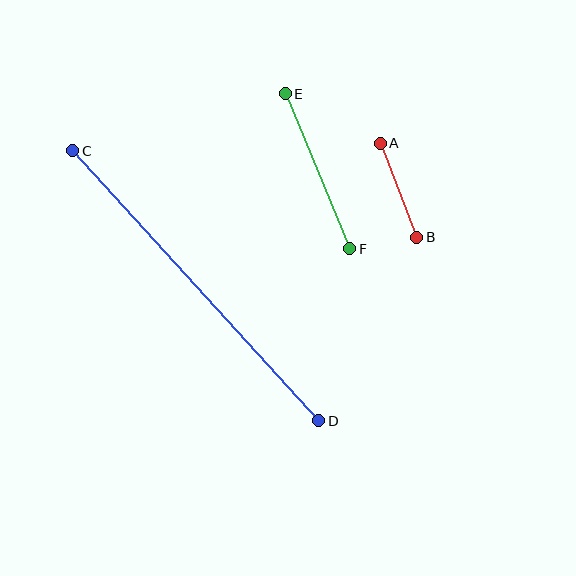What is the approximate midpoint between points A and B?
The midpoint is at approximately (399, 190) pixels.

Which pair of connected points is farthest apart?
Points C and D are farthest apart.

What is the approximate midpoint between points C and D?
The midpoint is at approximately (196, 286) pixels.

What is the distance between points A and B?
The distance is approximately 101 pixels.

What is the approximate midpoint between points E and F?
The midpoint is at approximately (318, 171) pixels.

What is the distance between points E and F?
The distance is approximately 168 pixels.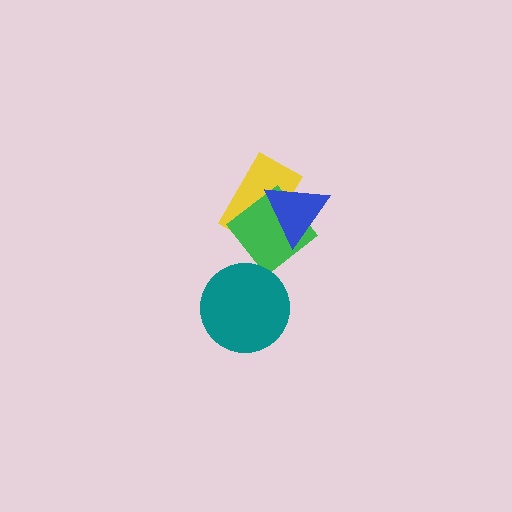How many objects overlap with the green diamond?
2 objects overlap with the green diamond.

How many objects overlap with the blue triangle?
2 objects overlap with the blue triangle.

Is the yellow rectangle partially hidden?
Yes, it is partially covered by another shape.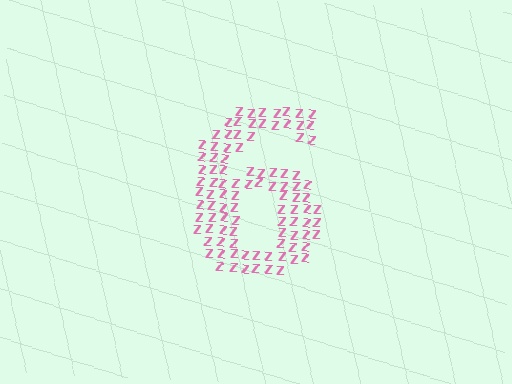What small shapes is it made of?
It is made of small letter Z's.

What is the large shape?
The large shape is the digit 6.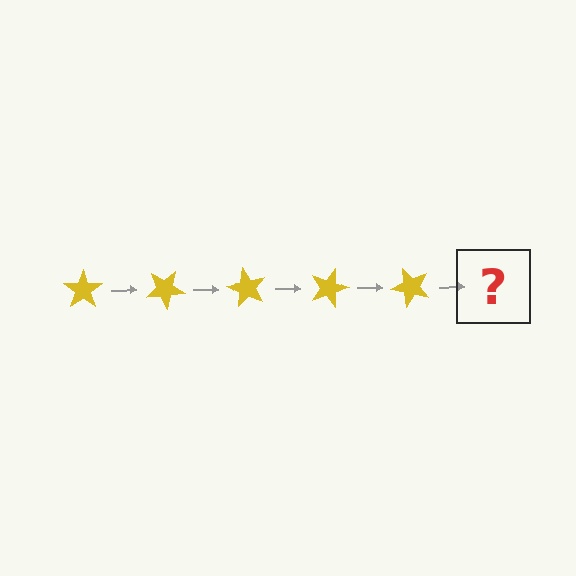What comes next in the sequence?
The next element should be a yellow star rotated 150 degrees.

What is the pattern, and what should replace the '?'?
The pattern is that the star rotates 30 degrees each step. The '?' should be a yellow star rotated 150 degrees.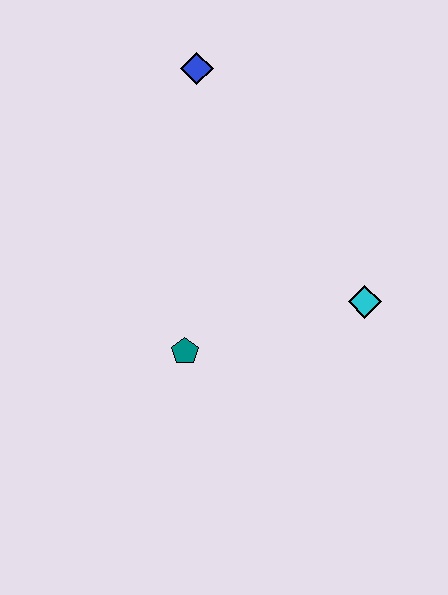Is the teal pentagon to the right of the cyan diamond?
No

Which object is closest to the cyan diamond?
The teal pentagon is closest to the cyan diamond.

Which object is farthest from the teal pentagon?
The blue diamond is farthest from the teal pentagon.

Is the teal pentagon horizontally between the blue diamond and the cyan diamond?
No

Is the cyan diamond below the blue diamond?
Yes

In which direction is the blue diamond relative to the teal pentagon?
The blue diamond is above the teal pentagon.